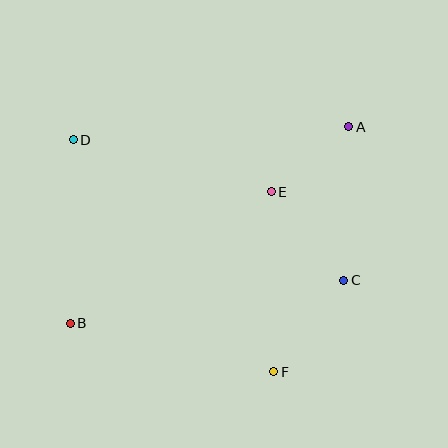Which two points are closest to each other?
Points A and E are closest to each other.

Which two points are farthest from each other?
Points A and B are farthest from each other.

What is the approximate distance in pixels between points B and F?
The distance between B and F is approximately 209 pixels.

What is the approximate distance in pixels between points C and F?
The distance between C and F is approximately 115 pixels.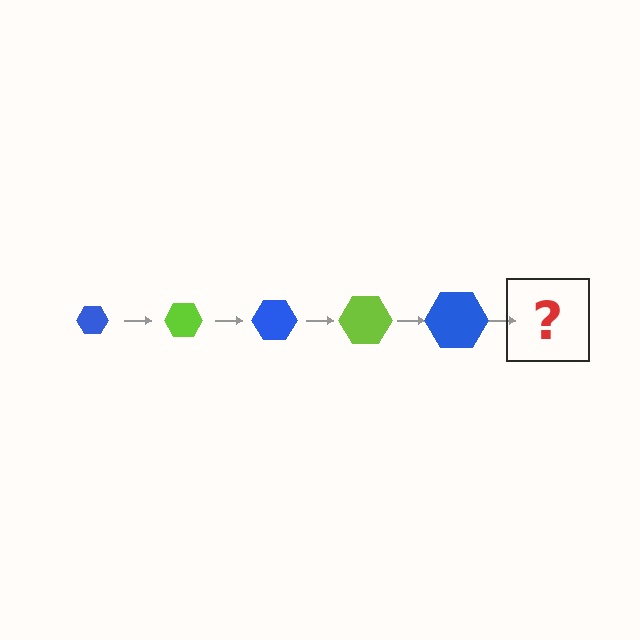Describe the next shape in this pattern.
It should be a lime hexagon, larger than the previous one.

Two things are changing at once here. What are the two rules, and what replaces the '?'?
The two rules are that the hexagon grows larger each step and the color cycles through blue and lime. The '?' should be a lime hexagon, larger than the previous one.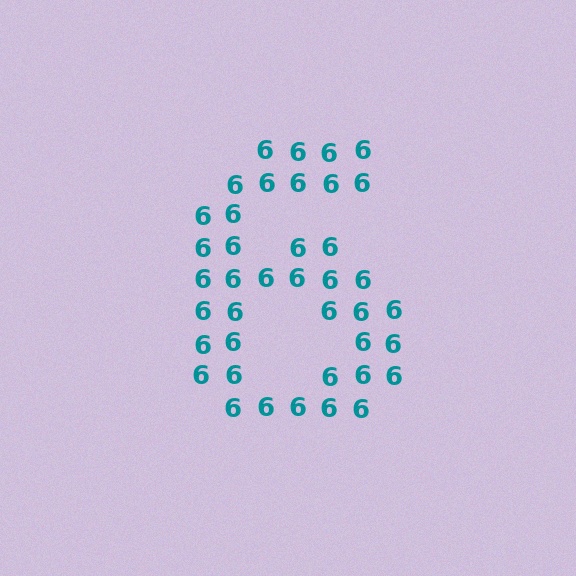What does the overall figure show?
The overall figure shows the digit 6.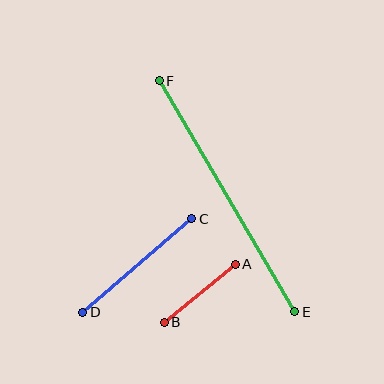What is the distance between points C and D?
The distance is approximately 143 pixels.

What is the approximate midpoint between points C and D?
The midpoint is at approximately (137, 265) pixels.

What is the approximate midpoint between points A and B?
The midpoint is at approximately (200, 293) pixels.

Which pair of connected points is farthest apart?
Points E and F are farthest apart.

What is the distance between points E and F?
The distance is approximately 268 pixels.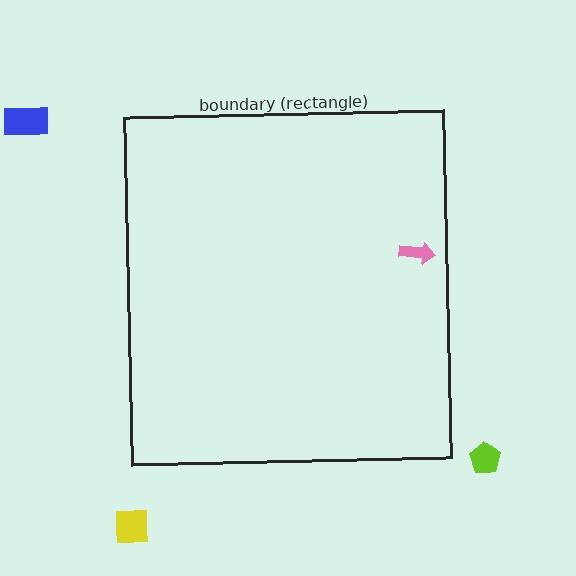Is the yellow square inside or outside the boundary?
Outside.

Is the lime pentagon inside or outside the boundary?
Outside.